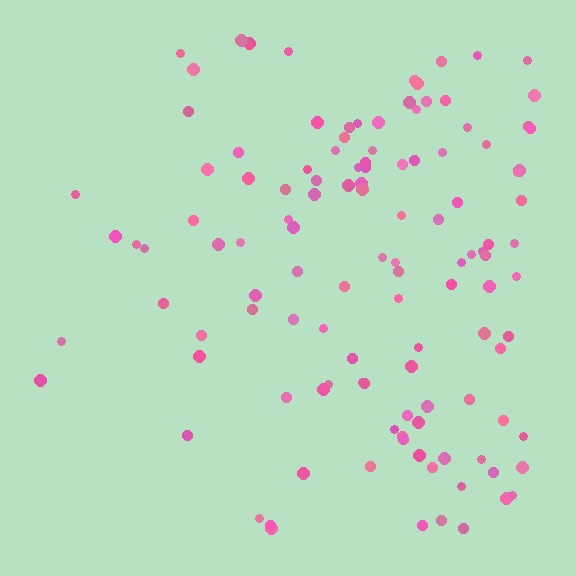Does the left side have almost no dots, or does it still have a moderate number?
Still a moderate number, just noticeably fewer than the right.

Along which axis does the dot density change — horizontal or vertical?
Horizontal.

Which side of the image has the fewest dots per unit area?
The left.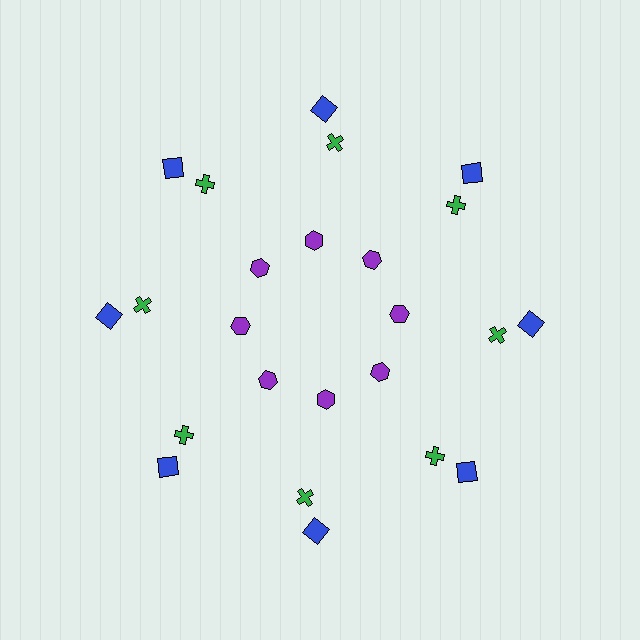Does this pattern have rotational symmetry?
Yes, this pattern has 8-fold rotational symmetry. It looks the same after rotating 45 degrees around the center.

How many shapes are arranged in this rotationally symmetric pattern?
There are 24 shapes, arranged in 8 groups of 3.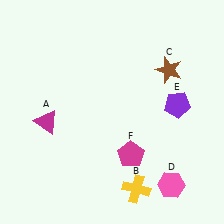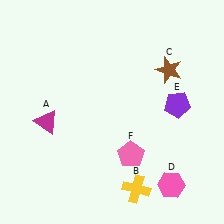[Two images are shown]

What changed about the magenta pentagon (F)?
In Image 1, F is magenta. In Image 2, it changed to pink.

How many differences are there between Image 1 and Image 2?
There is 1 difference between the two images.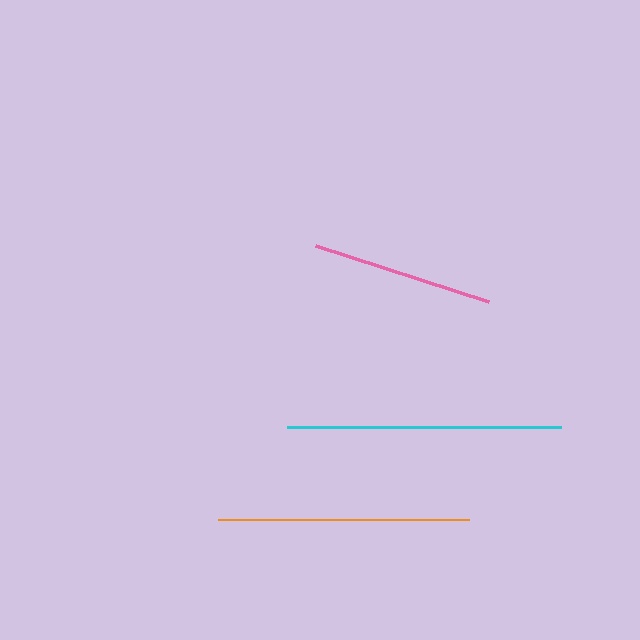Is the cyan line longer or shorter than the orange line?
The cyan line is longer than the orange line.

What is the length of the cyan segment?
The cyan segment is approximately 274 pixels long.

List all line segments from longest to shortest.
From longest to shortest: cyan, orange, pink.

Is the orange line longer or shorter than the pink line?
The orange line is longer than the pink line.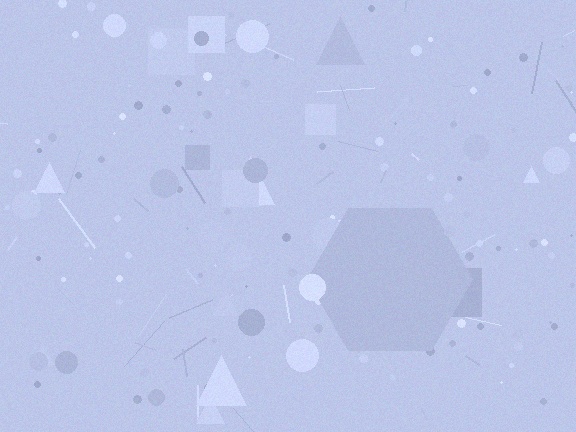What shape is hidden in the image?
A hexagon is hidden in the image.